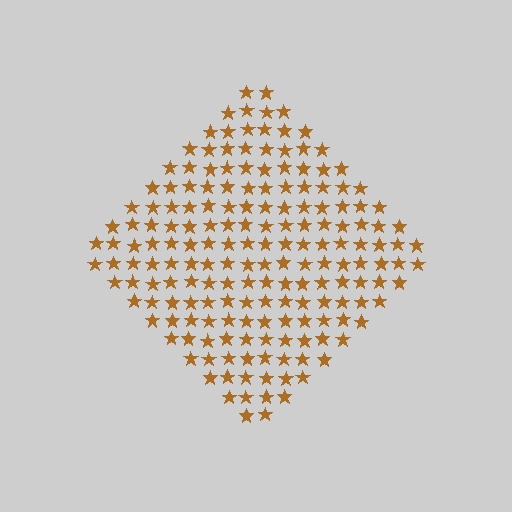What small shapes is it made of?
It is made of small stars.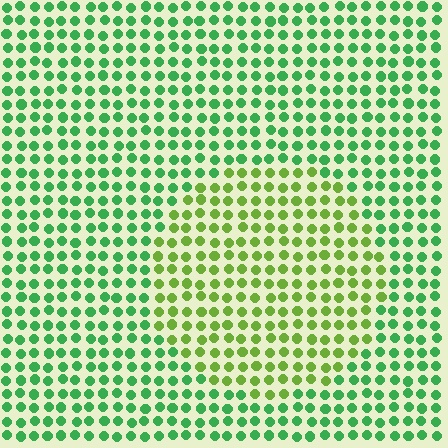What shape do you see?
I see a circle.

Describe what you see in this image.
The image is filled with small green elements in a uniform arrangement. A circle-shaped region is visible where the elements are tinted to a slightly different hue, forming a subtle color boundary.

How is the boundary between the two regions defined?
The boundary is defined purely by a slight shift in hue (about 39 degrees). Spacing, size, and orientation are identical on both sides.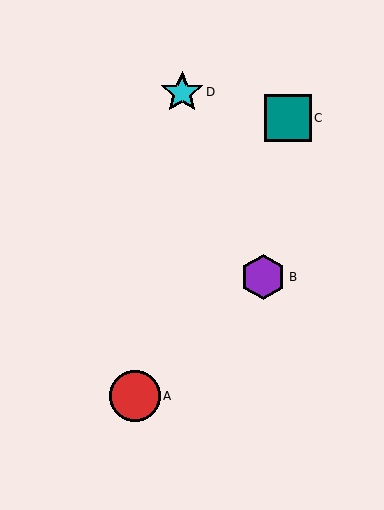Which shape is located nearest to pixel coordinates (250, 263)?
The purple hexagon (labeled B) at (263, 277) is nearest to that location.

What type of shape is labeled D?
Shape D is a cyan star.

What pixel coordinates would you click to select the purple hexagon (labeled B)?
Click at (263, 277) to select the purple hexagon B.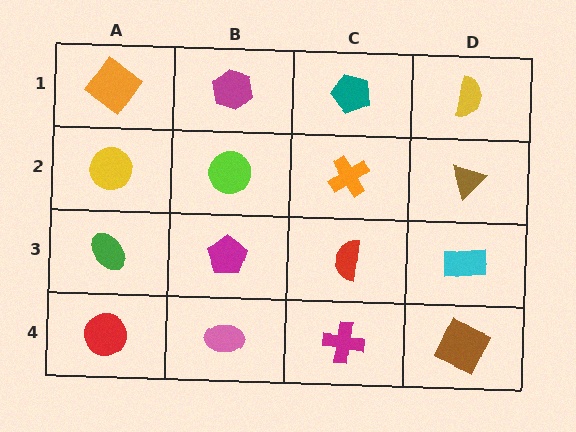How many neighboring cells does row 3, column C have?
4.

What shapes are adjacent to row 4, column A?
A green ellipse (row 3, column A), a pink ellipse (row 4, column B).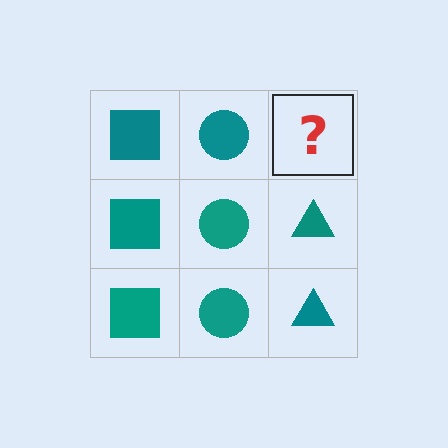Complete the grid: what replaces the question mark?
The question mark should be replaced with a teal triangle.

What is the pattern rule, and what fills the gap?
The rule is that each column has a consistent shape. The gap should be filled with a teal triangle.